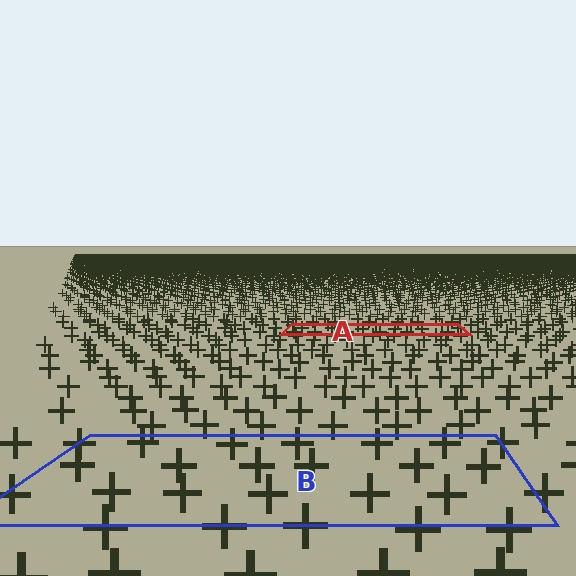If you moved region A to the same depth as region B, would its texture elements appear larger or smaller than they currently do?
They would appear larger. At a closer depth, the same texture elements are projected at a bigger on-screen size.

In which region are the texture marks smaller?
The texture marks are smaller in region A, because it is farther away.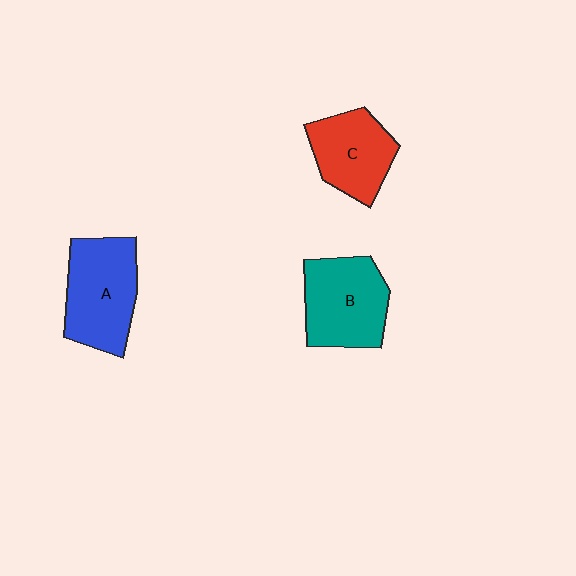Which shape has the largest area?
Shape A (blue).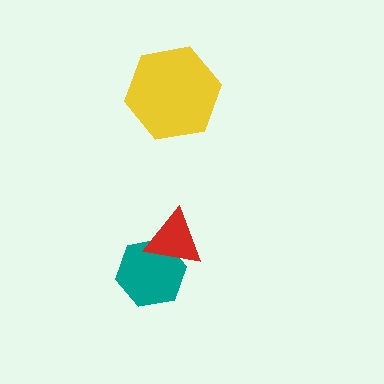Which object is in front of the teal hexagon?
The red triangle is in front of the teal hexagon.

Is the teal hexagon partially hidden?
Yes, it is partially covered by another shape.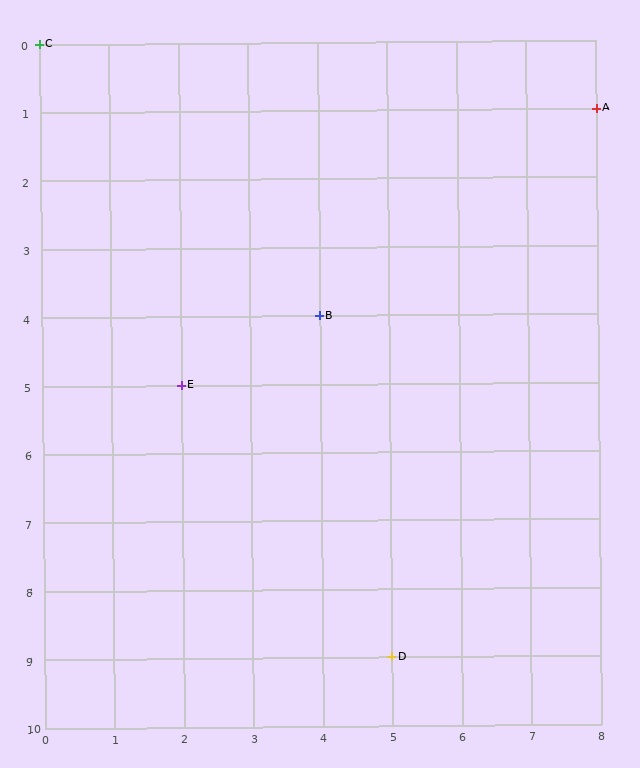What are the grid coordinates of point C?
Point C is at grid coordinates (0, 0).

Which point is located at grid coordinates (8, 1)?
Point A is at (8, 1).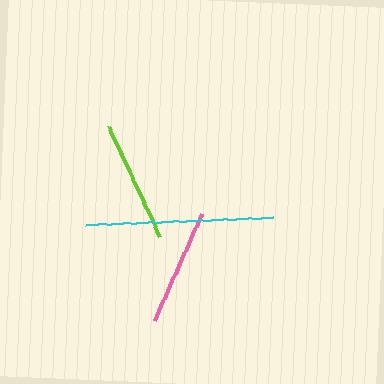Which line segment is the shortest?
The pink line is the shortest at approximately 116 pixels.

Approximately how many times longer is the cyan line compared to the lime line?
The cyan line is approximately 1.5 times the length of the lime line.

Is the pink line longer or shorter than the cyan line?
The cyan line is longer than the pink line.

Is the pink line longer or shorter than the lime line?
The lime line is longer than the pink line.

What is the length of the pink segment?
The pink segment is approximately 116 pixels long.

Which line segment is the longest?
The cyan line is the longest at approximately 187 pixels.